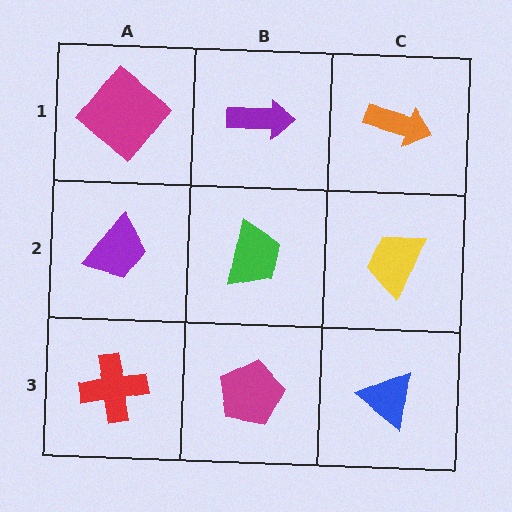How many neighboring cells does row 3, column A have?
2.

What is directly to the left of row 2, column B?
A purple trapezoid.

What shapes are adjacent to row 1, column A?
A purple trapezoid (row 2, column A), a purple arrow (row 1, column B).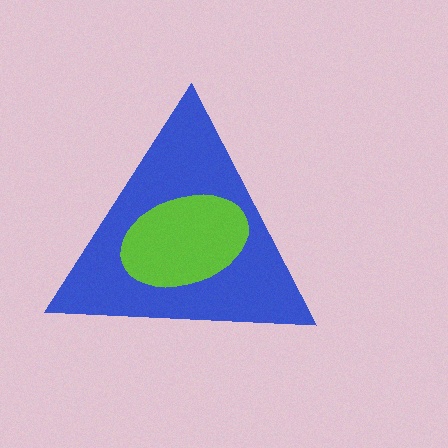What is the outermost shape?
The blue triangle.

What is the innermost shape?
The lime ellipse.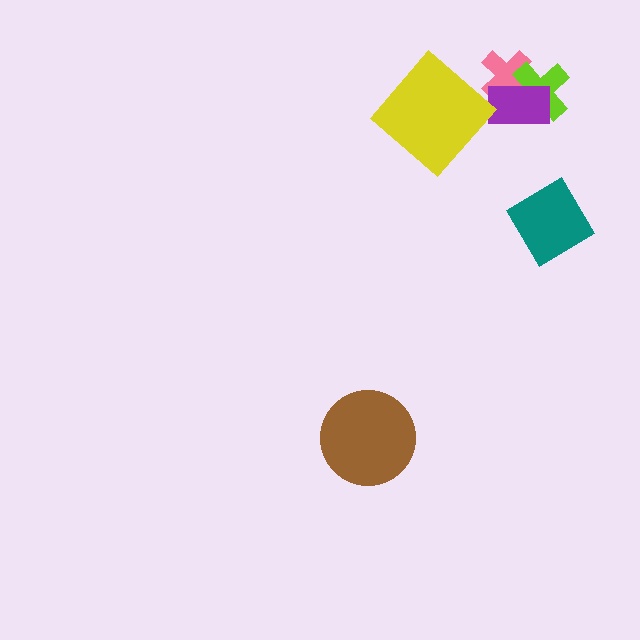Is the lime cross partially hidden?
Yes, it is partially covered by another shape.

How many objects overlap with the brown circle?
0 objects overlap with the brown circle.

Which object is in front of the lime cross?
The purple rectangle is in front of the lime cross.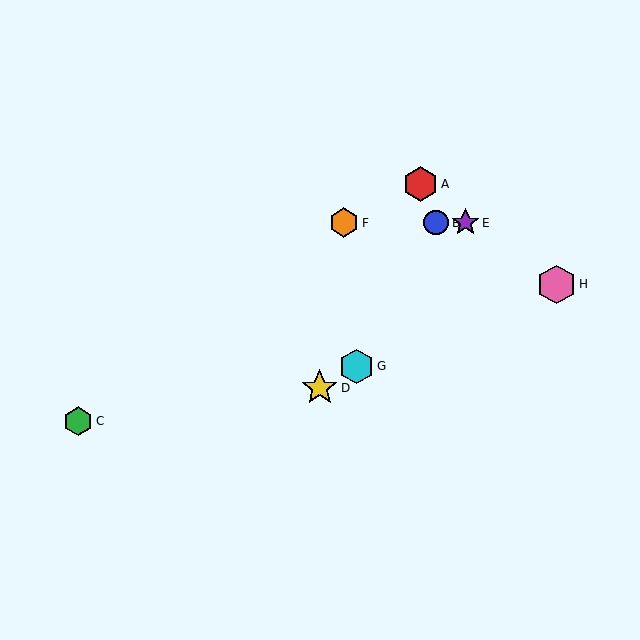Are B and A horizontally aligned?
No, B is at y≈223 and A is at y≈184.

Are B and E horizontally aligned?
Yes, both are at y≈223.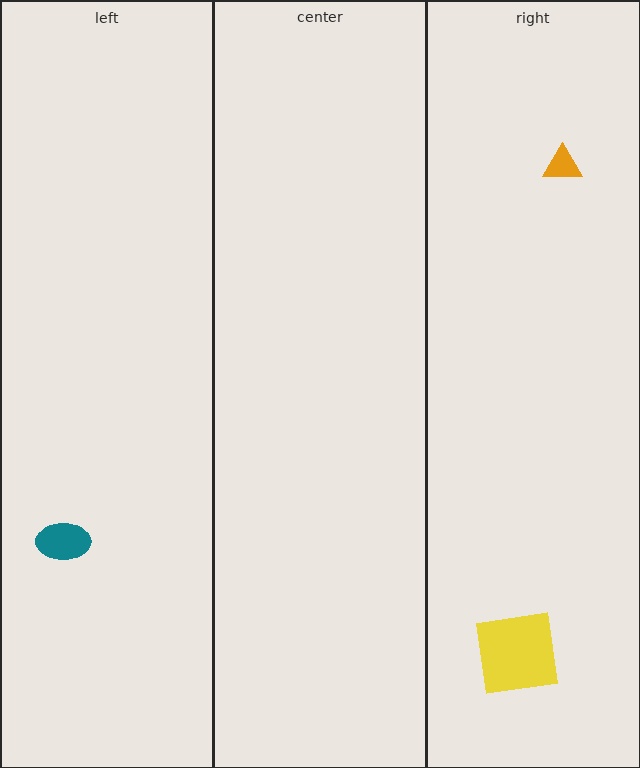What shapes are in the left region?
The teal ellipse.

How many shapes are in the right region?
2.